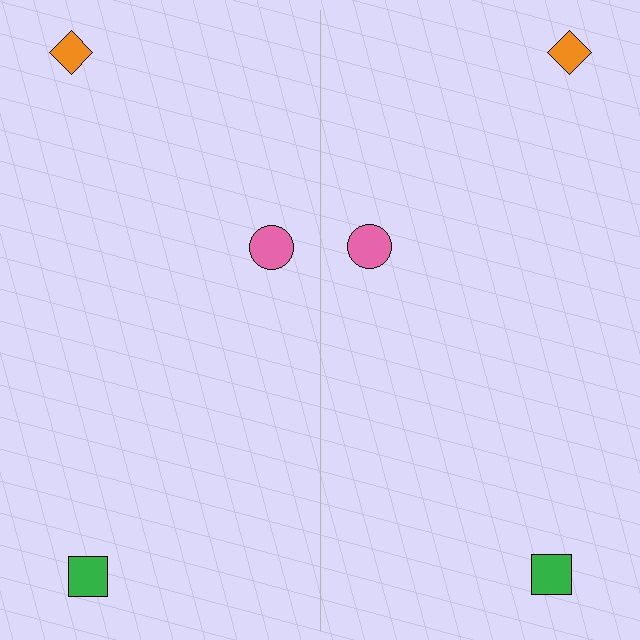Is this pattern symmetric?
Yes, this pattern has bilateral (reflection) symmetry.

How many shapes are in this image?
There are 6 shapes in this image.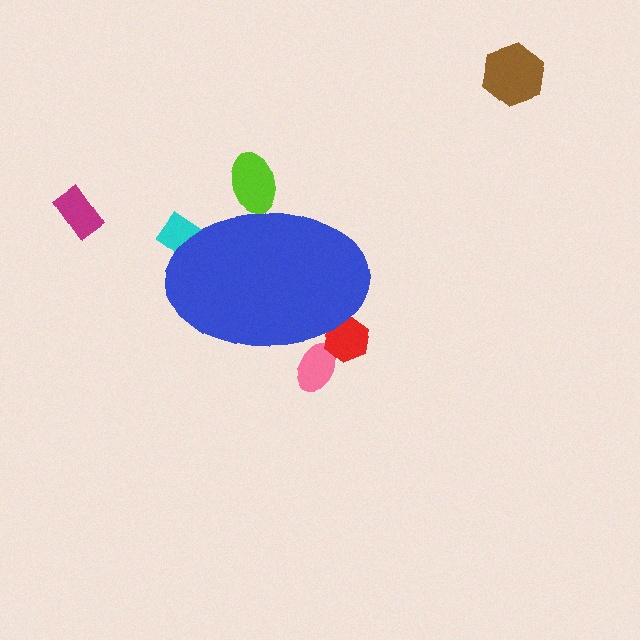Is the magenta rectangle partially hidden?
No, the magenta rectangle is fully visible.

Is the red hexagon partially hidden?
Yes, the red hexagon is partially hidden behind the blue ellipse.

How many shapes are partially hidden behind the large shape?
4 shapes are partially hidden.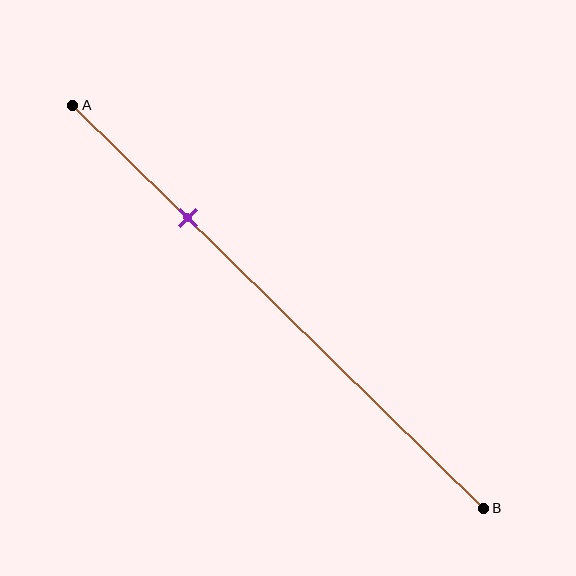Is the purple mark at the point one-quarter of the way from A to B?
Yes, the mark is approximately at the one-quarter point.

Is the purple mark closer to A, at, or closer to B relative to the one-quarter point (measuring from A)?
The purple mark is approximately at the one-quarter point of segment AB.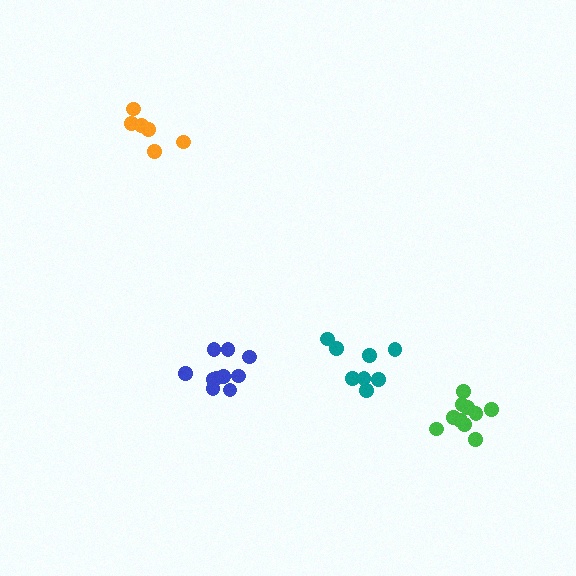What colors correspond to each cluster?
The clusters are colored: teal, green, blue, orange.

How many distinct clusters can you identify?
There are 4 distinct clusters.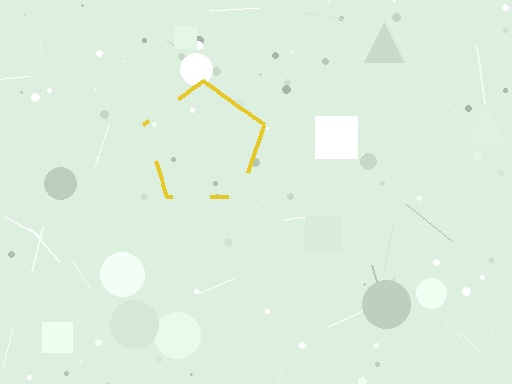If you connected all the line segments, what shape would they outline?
They would outline a pentagon.